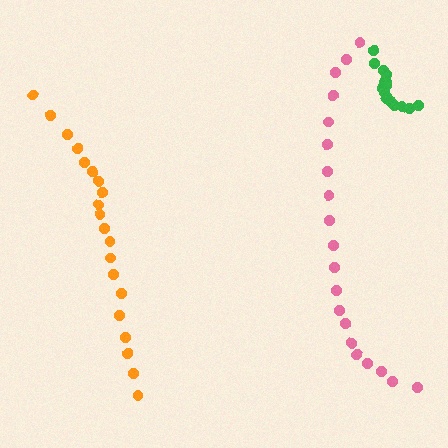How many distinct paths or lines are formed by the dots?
There are 3 distinct paths.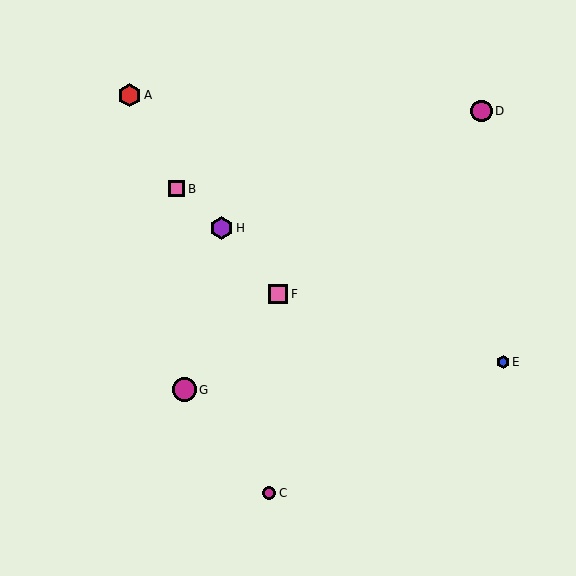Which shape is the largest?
The magenta circle (labeled G) is the largest.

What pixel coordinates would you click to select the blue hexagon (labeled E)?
Click at (503, 362) to select the blue hexagon E.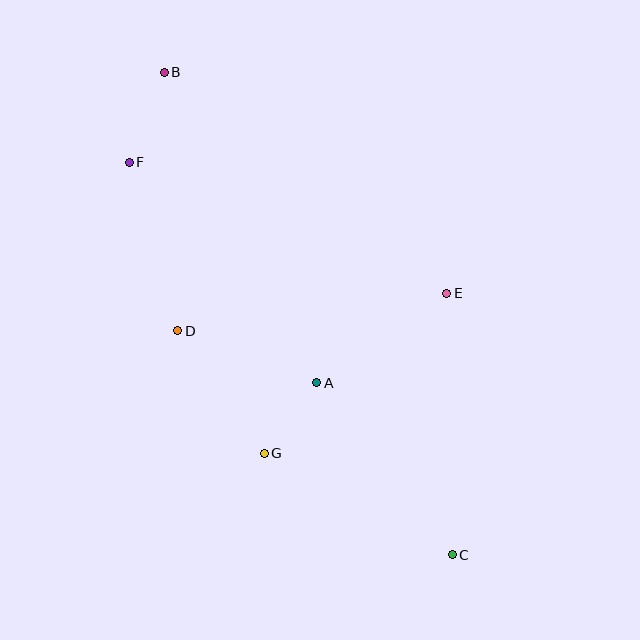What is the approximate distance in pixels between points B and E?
The distance between B and E is approximately 359 pixels.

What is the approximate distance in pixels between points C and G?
The distance between C and G is approximately 213 pixels.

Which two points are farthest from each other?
Points B and C are farthest from each other.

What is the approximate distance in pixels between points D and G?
The distance between D and G is approximately 150 pixels.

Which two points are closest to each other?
Points A and G are closest to each other.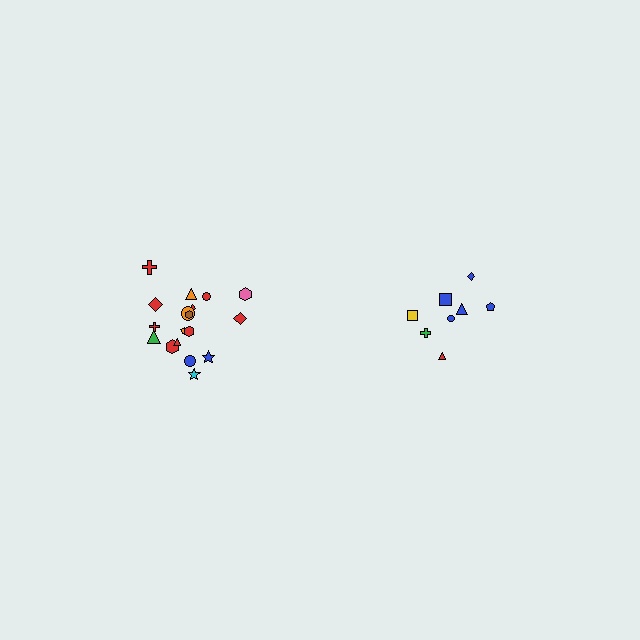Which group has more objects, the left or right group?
The left group.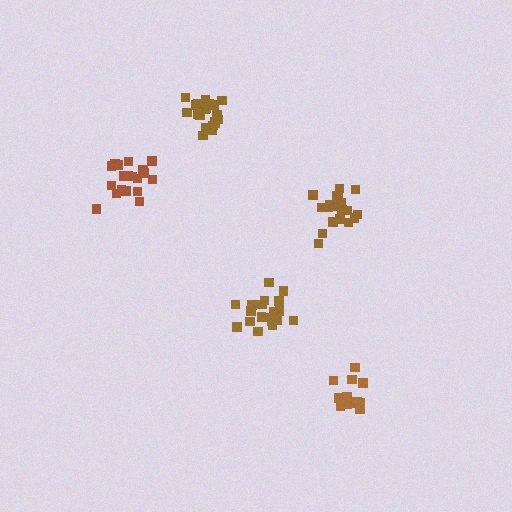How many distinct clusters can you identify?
There are 5 distinct clusters.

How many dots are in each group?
Group 1: 21 dots, Group 2: 21 dots, Group 3: 20 dots, Group 4: 16 dots, Group 5: 19 dots (97 total).